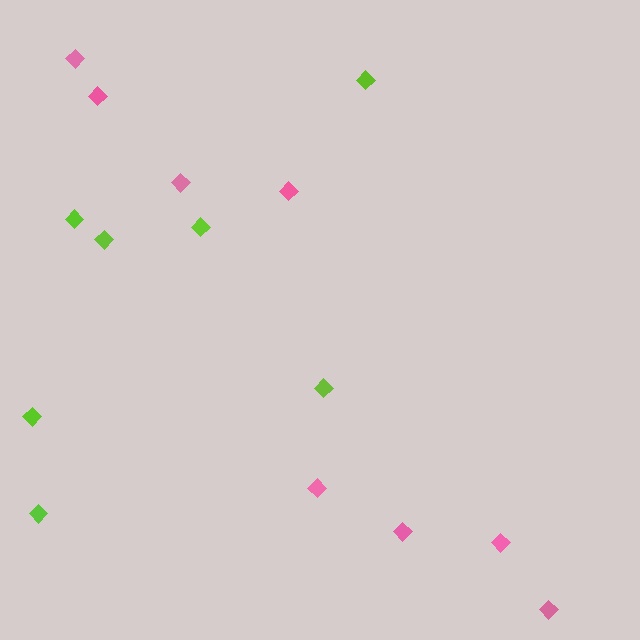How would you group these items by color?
There are 2 groups: one group of pink diamonds (8) and one group of lime diamonds (7).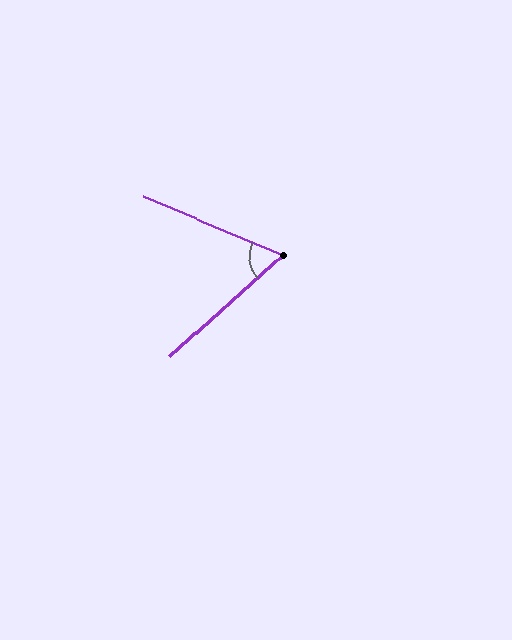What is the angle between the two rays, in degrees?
Approximately 65 degrees.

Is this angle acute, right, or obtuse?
It is acute.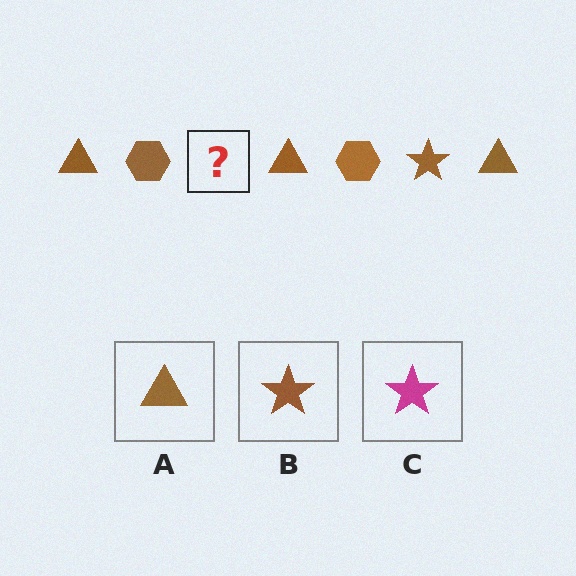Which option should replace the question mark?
Option B.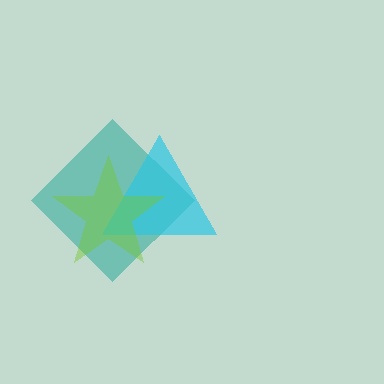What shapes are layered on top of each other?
The layered shapes are: a teal diamond, a cyan triangle, a lime star.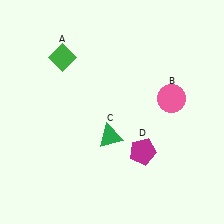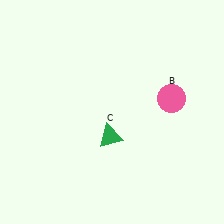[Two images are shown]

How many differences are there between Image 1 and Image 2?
There are 2 differences between the two images.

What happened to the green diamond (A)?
The green diamond (A) was removed in Image 2. It was in the top-left area of Image 1.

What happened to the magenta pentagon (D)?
The magenta pentagon (D) was removed in Image 2. It was in the bottom-right area of Image 1.